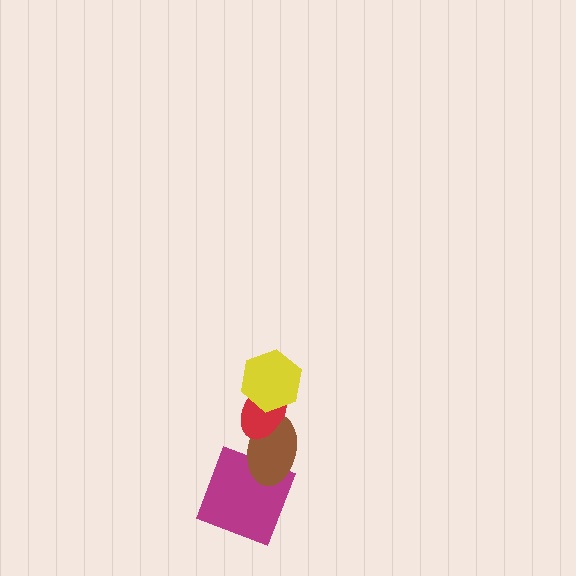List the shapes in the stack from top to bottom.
From top to bottom: the yellow hexagon, the red ellipse, the brown ellipse, the magenta square.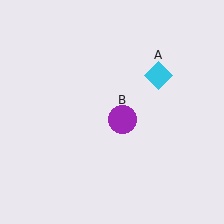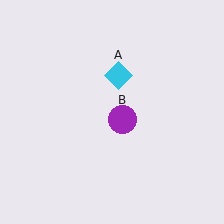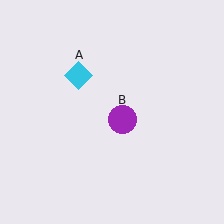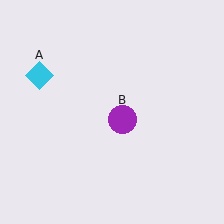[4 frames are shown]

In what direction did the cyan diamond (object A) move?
The cyan diamond (object A) moved left.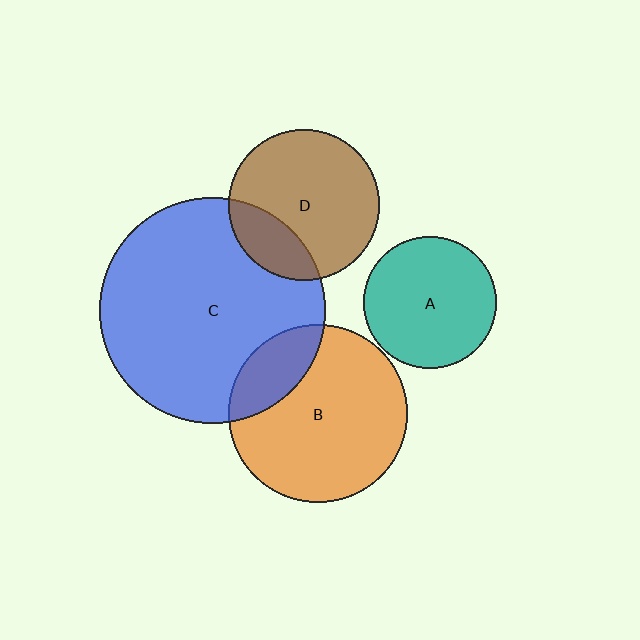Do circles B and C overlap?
Yes.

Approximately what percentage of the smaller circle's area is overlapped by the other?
Approximately 20%.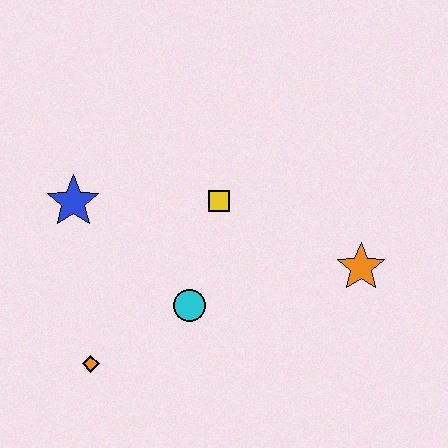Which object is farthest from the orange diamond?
The orange star is farthest from the orange diamond.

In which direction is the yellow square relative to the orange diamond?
The yellow square is above the orange diamond.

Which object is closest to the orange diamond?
The cyan circle is closest to the orange diamond.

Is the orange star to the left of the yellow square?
No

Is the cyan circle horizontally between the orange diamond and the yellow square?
Yes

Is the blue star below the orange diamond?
No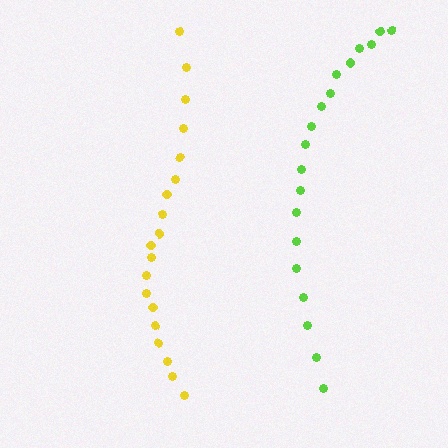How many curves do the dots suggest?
There are 2 distinct paths.